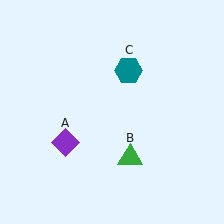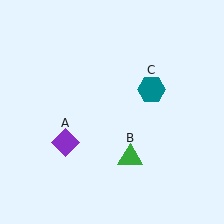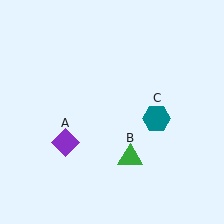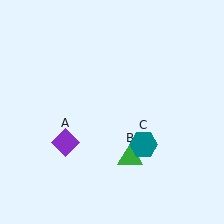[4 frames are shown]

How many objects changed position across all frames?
1 object changed position: teal hexagon (object C).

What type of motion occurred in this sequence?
The teal hexagon (object C) rotated clockwise around the center of the scene.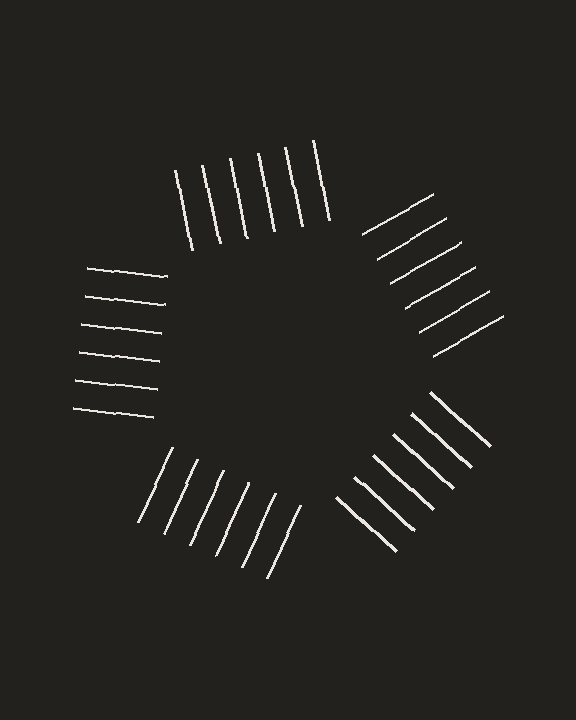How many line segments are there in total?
30 — 6 along each of the 5 edges.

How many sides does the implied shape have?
5 sides — the line-ends trace a pentagon.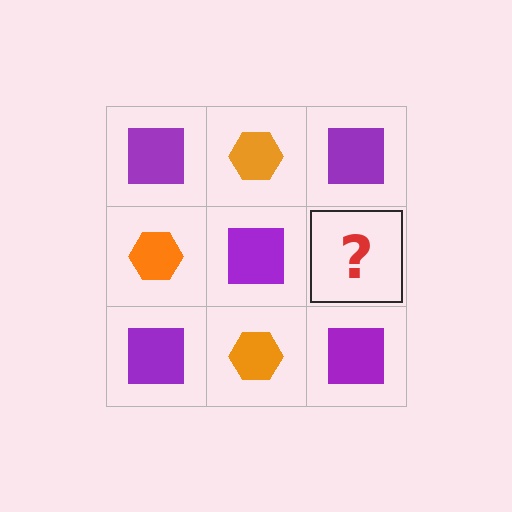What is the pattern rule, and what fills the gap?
The rule is that it alternates purple square and orange hexagon in a checkerboard pattern. The gap should be filled with an orange hexagon.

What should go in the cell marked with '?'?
The missing cell should contain an orange hexagon.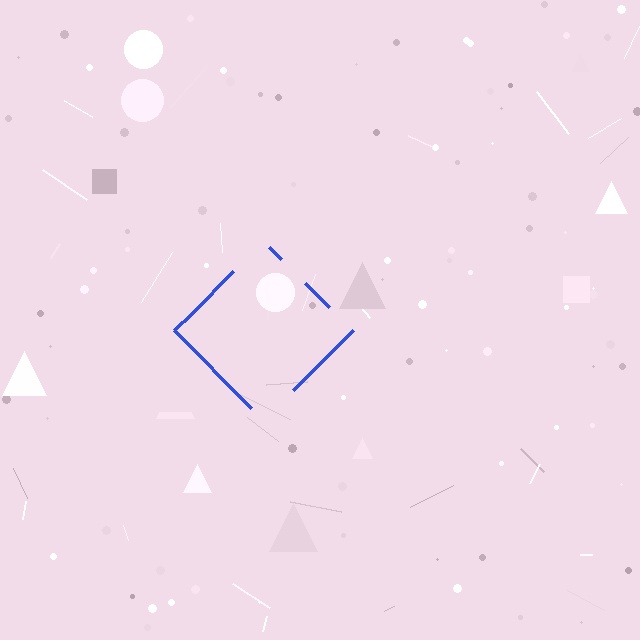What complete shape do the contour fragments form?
The contour fragments form a diamond.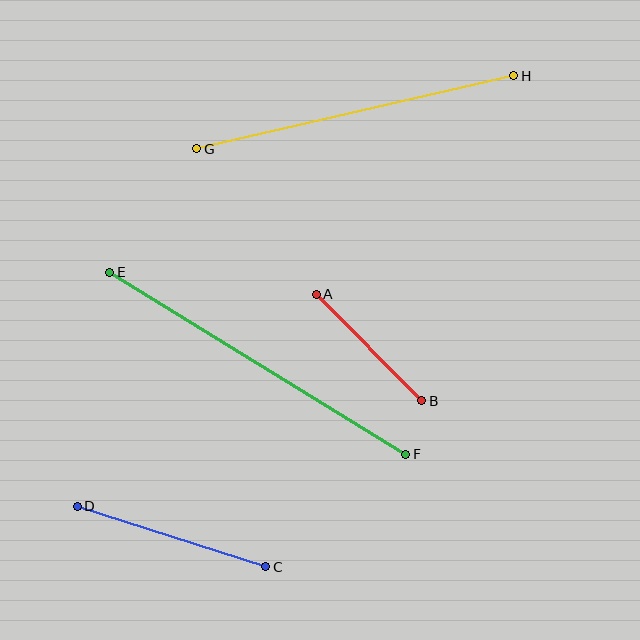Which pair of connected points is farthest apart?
Points E and F are farthest apart.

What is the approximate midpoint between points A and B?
The midpoint is at approximately (369, 348) pixels.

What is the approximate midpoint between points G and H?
The midpoint is at approximately (355, 112) pixels.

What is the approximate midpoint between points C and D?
The midpoint is at approximately (171, 536) pixels.